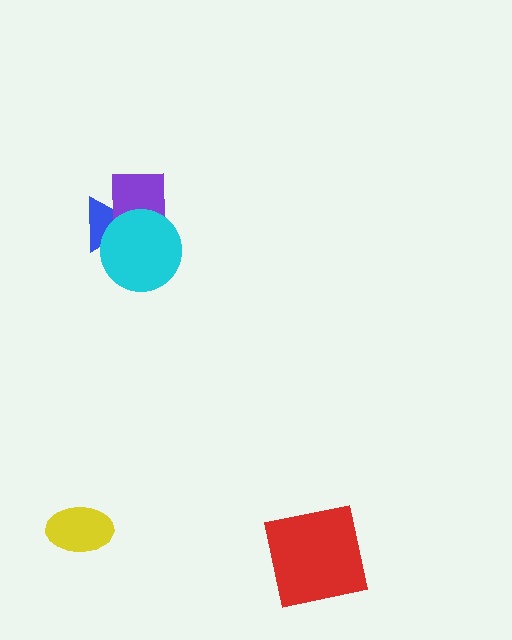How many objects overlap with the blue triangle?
2 objects overlap with the blue triangle.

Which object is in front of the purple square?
The cyan circle is in front of the purple square.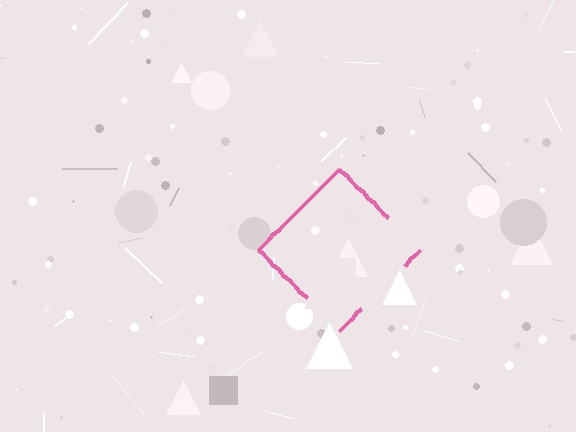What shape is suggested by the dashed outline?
The dashed outline suggests a diamond.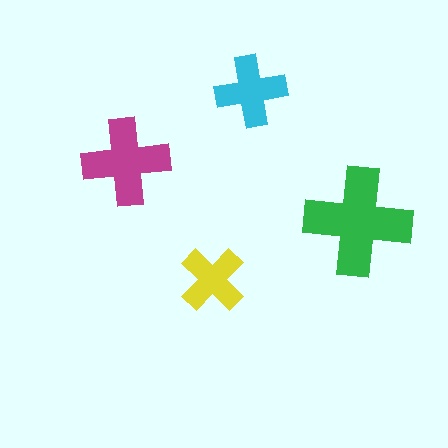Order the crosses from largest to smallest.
the green one, the magenta one, the cyan one, the yellow one.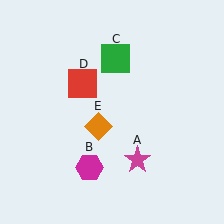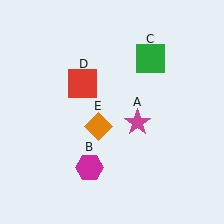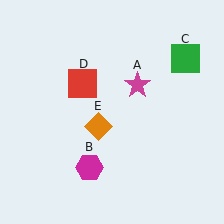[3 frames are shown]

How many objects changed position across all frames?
2 objects changed position: magenta star (object A), green square (object C).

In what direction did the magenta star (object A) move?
The magenta star (object A) moved up.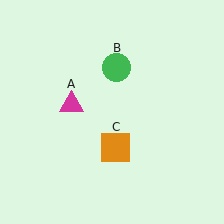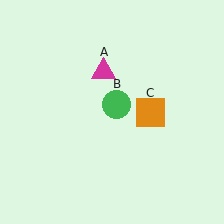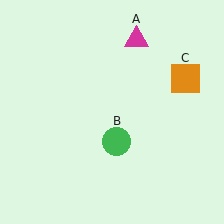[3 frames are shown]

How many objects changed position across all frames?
3 objects changed position: magenta triangle (object A), green circle (object B), orange square (object C).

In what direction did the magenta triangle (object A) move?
The magenta triangle (object A) moved up and to the right.